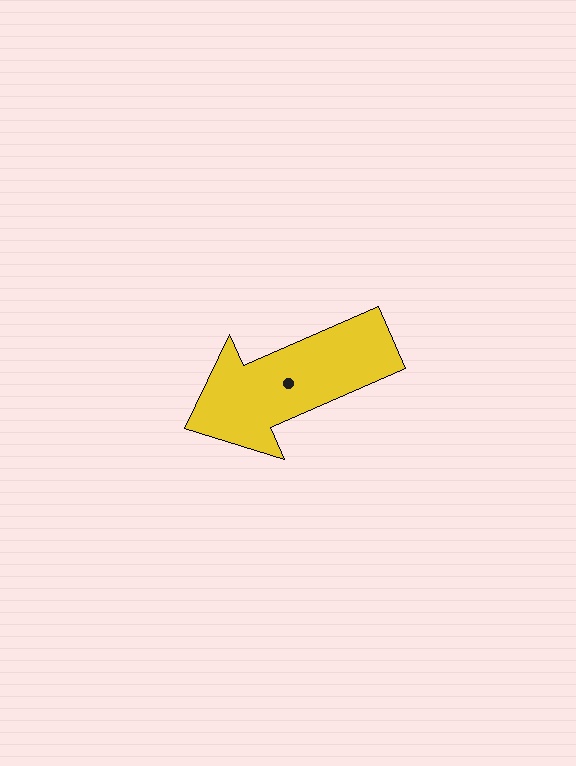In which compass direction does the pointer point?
Southwest.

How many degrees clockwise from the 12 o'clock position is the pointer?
Approximately 246 degrees.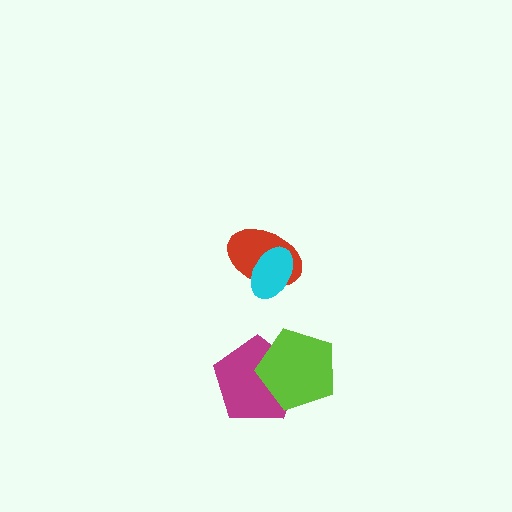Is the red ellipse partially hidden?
Yes, it is partially covered by another shape.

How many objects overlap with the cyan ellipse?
1 object overlaps with the cyan ellipse.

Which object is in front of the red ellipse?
The cyan ellipse is in front of the red ellipse.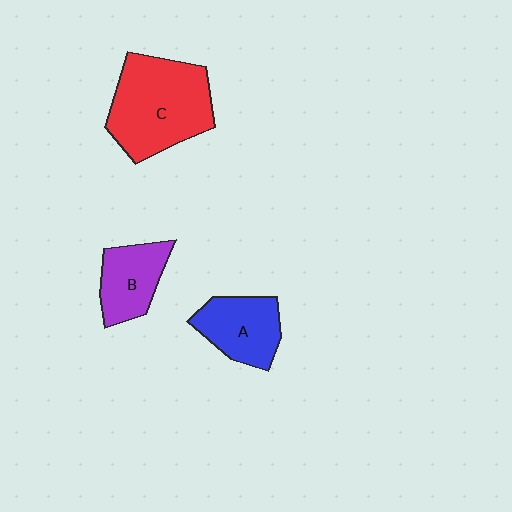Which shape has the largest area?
Shape C (red).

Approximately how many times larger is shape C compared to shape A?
Approximately 1.7 times.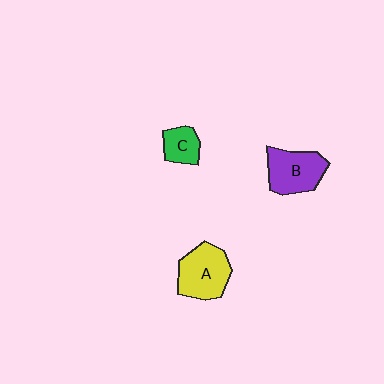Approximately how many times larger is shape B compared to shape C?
Approximately 1.9 times.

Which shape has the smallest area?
Shape C (green).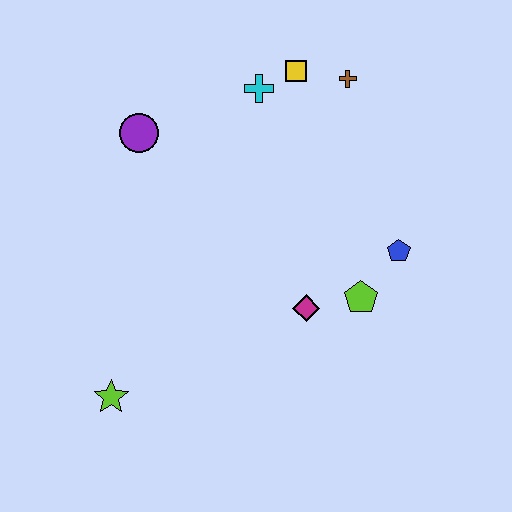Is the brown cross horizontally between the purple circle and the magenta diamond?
No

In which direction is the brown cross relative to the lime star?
The brown cross is above the lime star.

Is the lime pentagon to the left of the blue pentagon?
Yes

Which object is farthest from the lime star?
The brown cross is farthest from the lime star.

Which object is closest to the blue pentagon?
The lime pentagon is closest to the blue pentagon.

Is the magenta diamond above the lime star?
Yes